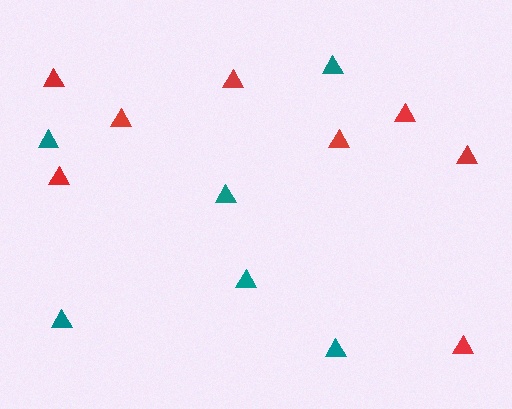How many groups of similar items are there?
There are 2 groups: one group of red triangles (8) and one group of teal triangles (6).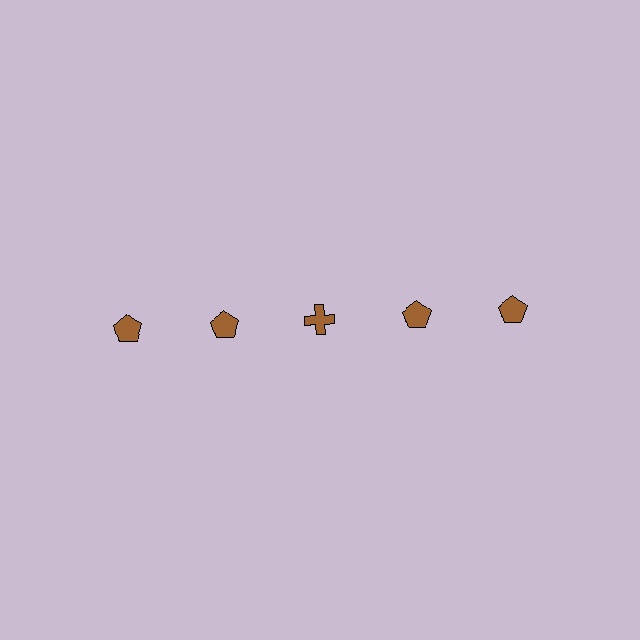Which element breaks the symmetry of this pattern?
The brown cross in the top row, center column breaks the symmetry. All other shapes are brown pentagons.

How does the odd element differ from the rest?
It has a different shape: cross instead of pentagon.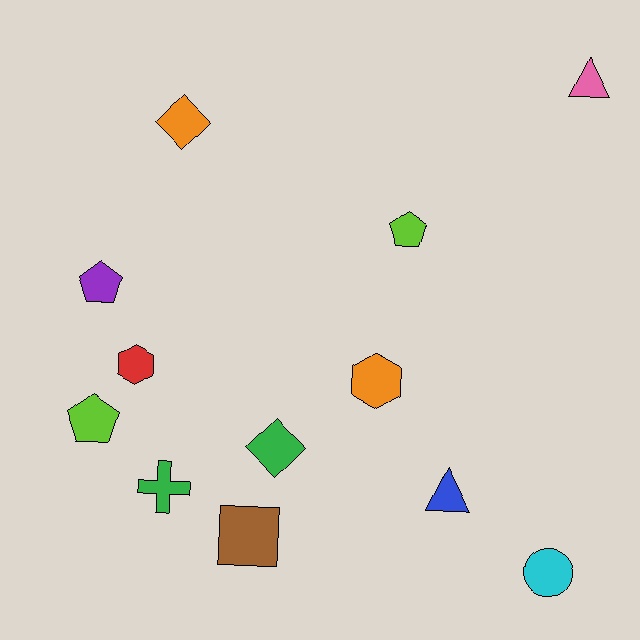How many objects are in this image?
There are 12 objects.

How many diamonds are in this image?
There are 2 diamonds.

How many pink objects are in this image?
There is 1 pink object.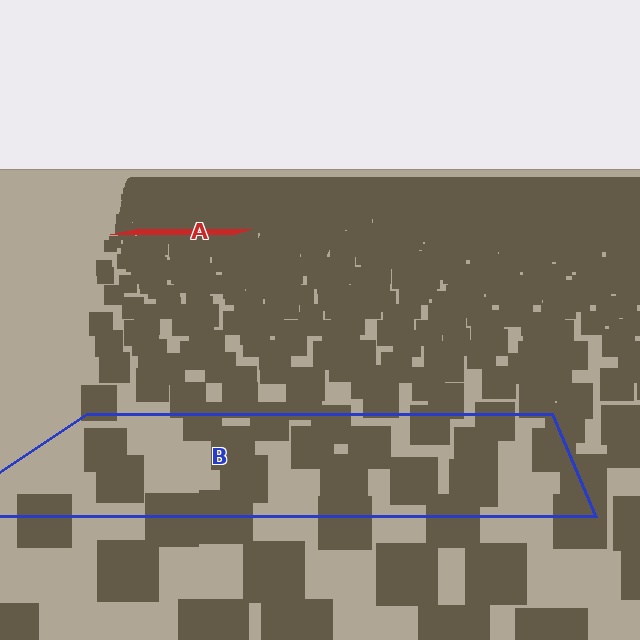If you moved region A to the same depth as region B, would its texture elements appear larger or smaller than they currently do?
They would appear larger. At a closer depth, the same texture elements are projected at a bigger on-screen size.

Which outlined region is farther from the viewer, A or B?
Region A is farther from the viewer — the texture elements inside it appear smaller and more densely packed.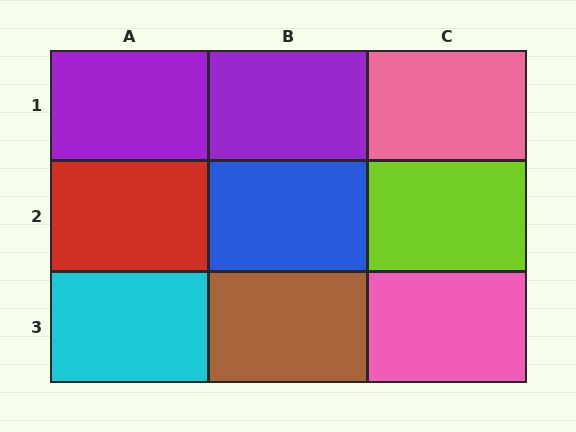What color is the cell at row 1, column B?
Purple.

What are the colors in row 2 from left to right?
Red, blue, lime.